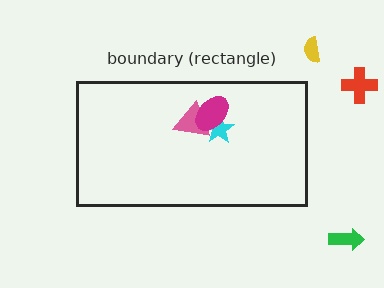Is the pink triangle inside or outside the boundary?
Inside.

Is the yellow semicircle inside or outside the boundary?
Outside.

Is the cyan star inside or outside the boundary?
Inside.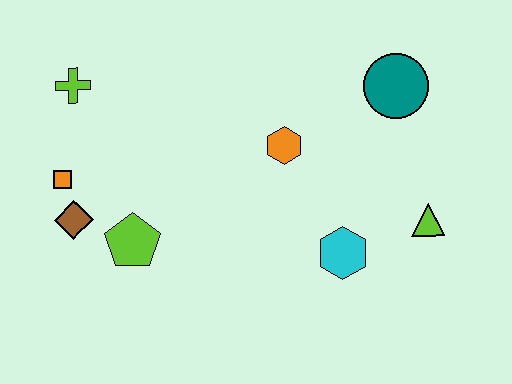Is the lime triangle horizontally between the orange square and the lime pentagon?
No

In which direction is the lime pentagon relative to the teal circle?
The lime pentagon is to the left of the teal circle.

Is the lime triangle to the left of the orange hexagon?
No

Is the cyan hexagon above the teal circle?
No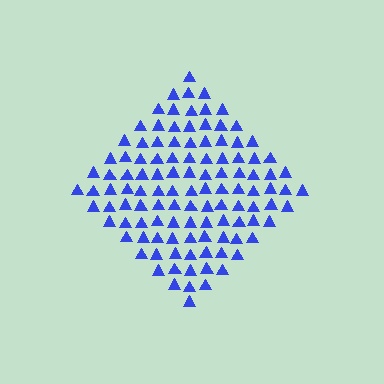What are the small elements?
The small elements are triangles.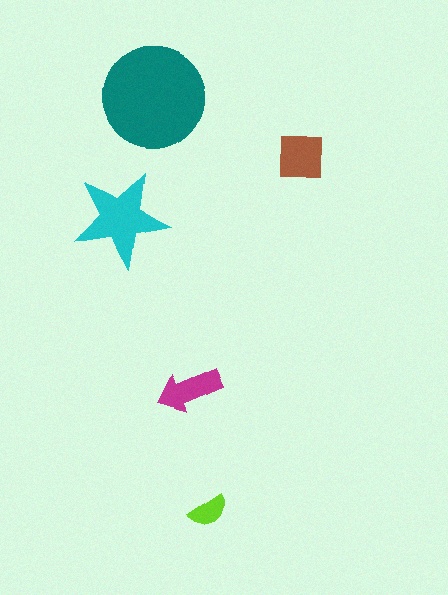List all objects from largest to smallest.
The teal circle, the cyan star, the brown square, the magenta arrow, the lime semicircle.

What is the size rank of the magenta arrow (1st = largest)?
4th.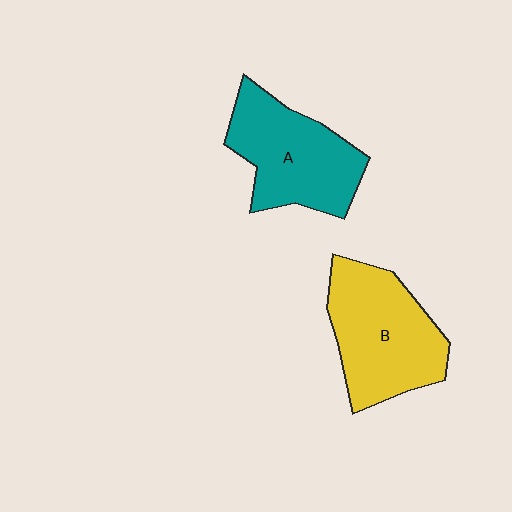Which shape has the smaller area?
Shape A (teal).